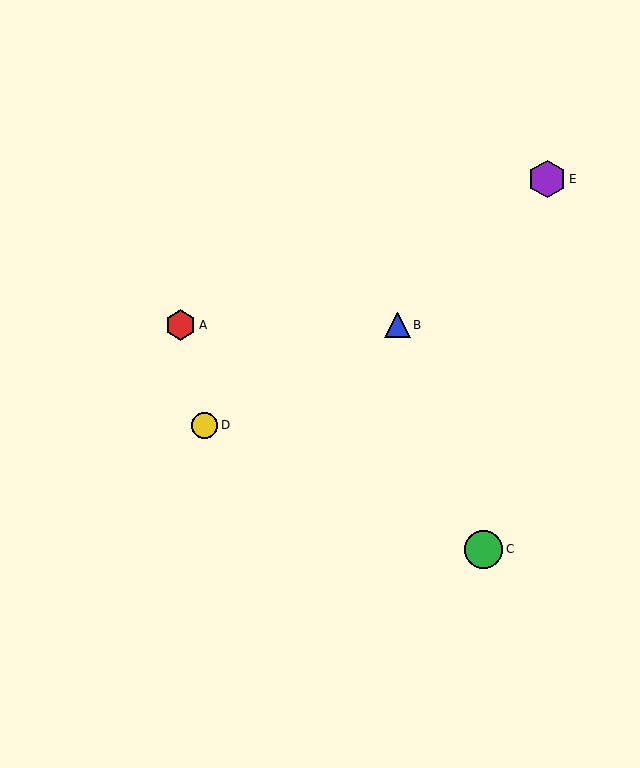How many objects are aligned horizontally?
2 objects (A, B) are aligned horizontally.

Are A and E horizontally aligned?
No, A is at y≈325 and E is at y≈179.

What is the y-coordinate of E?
Object E is at y≈179.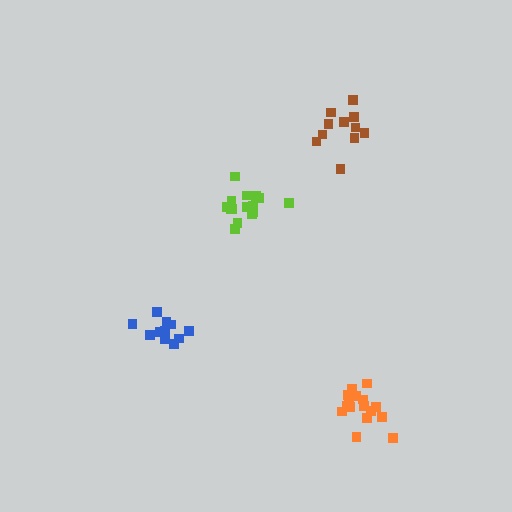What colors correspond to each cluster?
The clusters are colored: brown, lime, blue, orange.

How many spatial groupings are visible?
There are 4 spatial groupings.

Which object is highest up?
The brown cluster is topmost.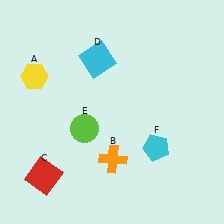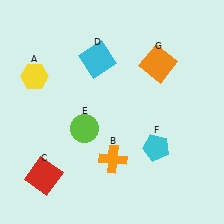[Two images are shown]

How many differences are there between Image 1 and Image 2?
There is 1 difference between the two images.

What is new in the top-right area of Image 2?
An orange square (G) was added in the top-right area of Image 2.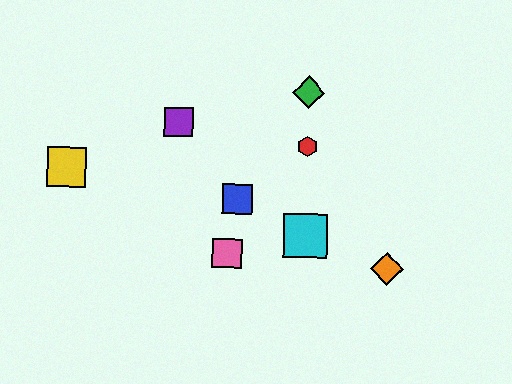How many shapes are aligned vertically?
3 shapes (the red hexagon, the green diamond, the cyan square) are aligned vertically.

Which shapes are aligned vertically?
The red hexagon, the green diamond, the cyan square are aligned vertically.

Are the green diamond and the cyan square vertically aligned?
Yes, both are at x≈309.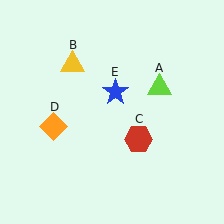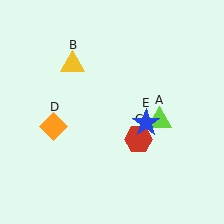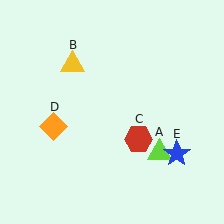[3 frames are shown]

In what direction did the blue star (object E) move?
The blue star (object E) moved down and to the right.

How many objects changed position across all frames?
2 objects changed position: lime triangle (object A), blue star (object E).